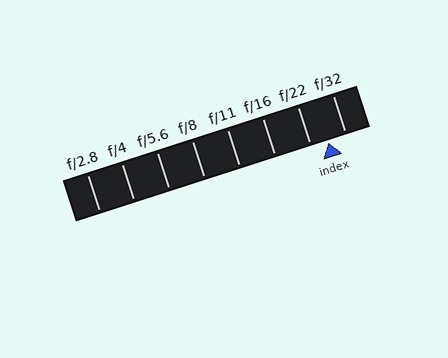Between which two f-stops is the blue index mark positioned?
The index mark is between f/22 and f/32.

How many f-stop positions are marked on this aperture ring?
There are 8 f-stop positions marked.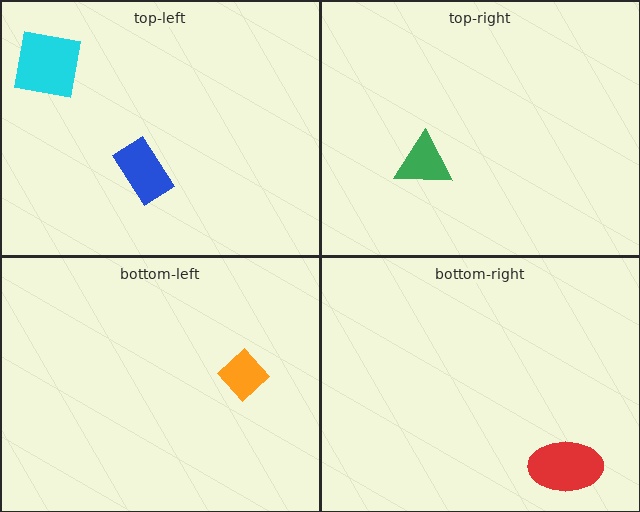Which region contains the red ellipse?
The bottom-right region.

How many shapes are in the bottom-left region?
1.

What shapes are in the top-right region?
The green triangle.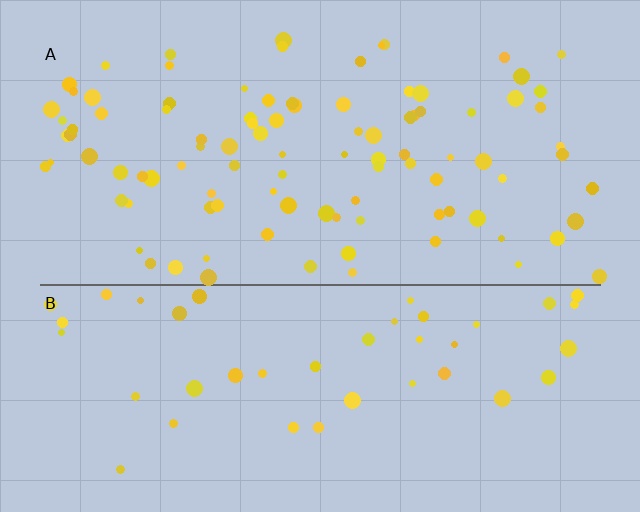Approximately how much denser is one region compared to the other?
Approximately 2.3× — region A over region B.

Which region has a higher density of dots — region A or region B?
A (the top).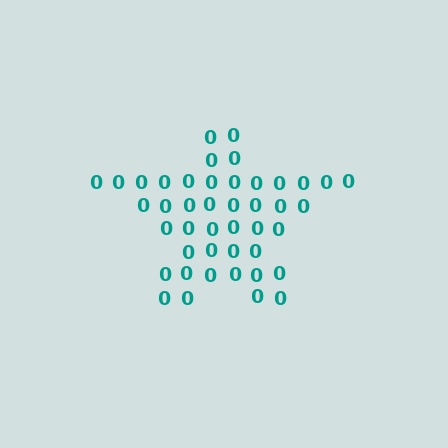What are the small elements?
The small elements are digit 0's.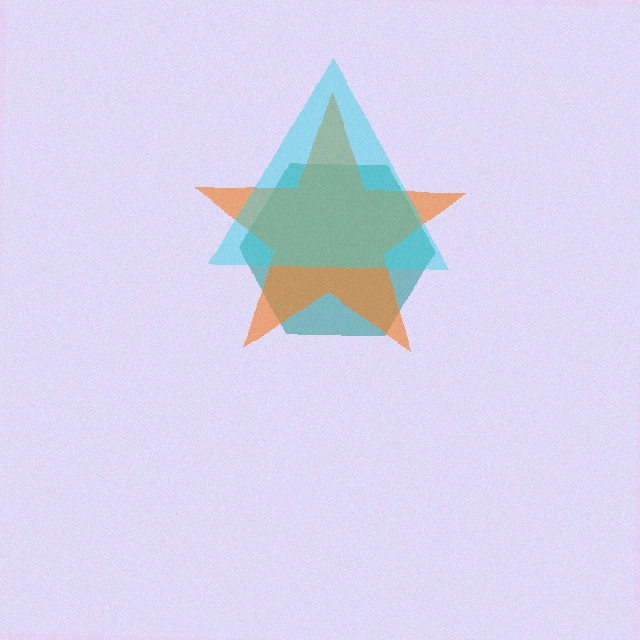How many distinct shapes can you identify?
There are 3 distinct shapes: a teal hexagon, an orange star, a cyan triangle.